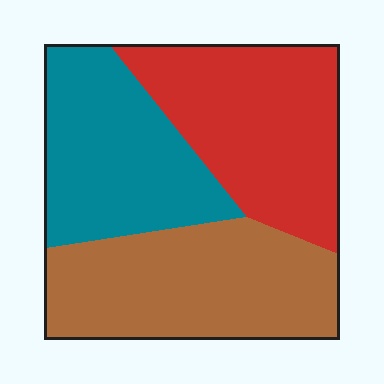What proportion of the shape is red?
Red takes up about one third (1/3) of the shape.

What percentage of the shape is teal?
Teal takes up about one third (1/3) of the shape.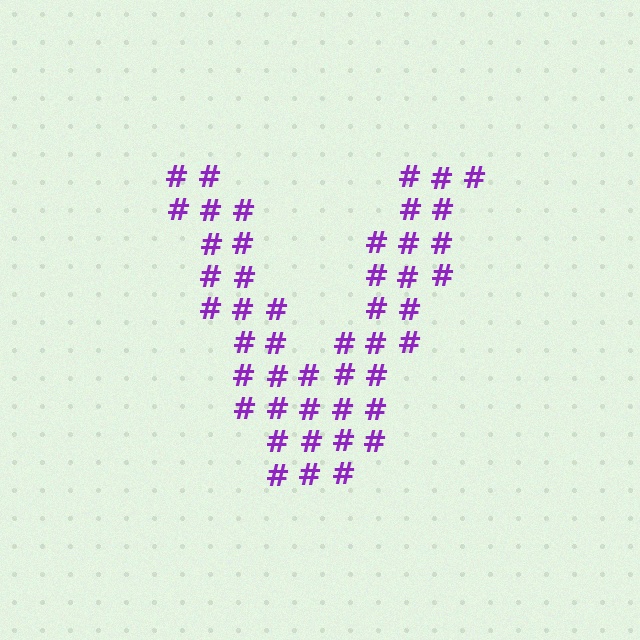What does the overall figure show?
The overall figure shows the letter V.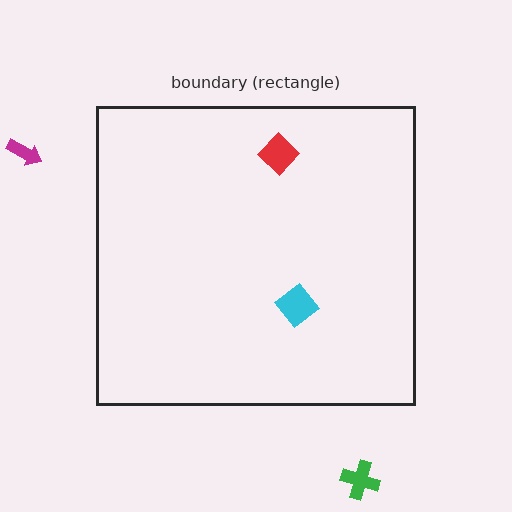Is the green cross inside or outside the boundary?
Outside.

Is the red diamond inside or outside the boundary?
Inside.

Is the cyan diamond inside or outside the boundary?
Inside.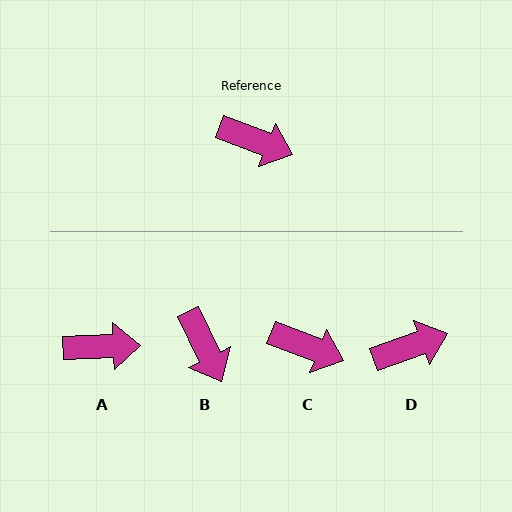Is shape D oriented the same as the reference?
No, it is off by about 40 degrees.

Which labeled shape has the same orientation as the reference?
C.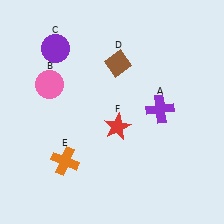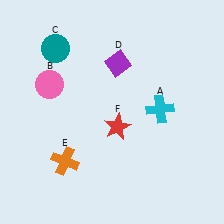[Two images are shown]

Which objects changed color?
A changed from purple to cyan. C changed from purple to teal. D changed from brown to purple.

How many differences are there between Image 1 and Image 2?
There are 3 differences between the two images.